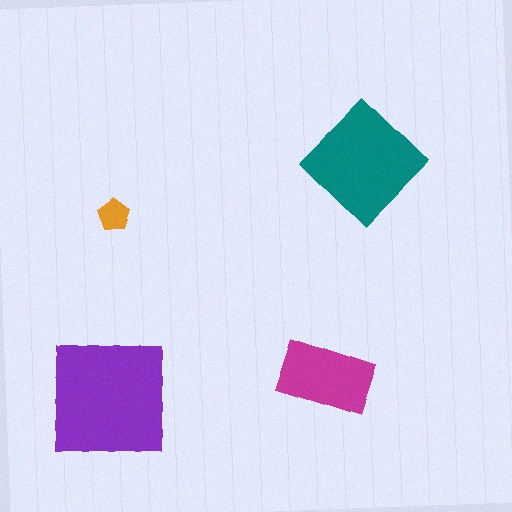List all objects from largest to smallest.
The purple square, the teal diamond, the magenta rectangle, the orange pentagon.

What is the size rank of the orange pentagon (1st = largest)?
4th.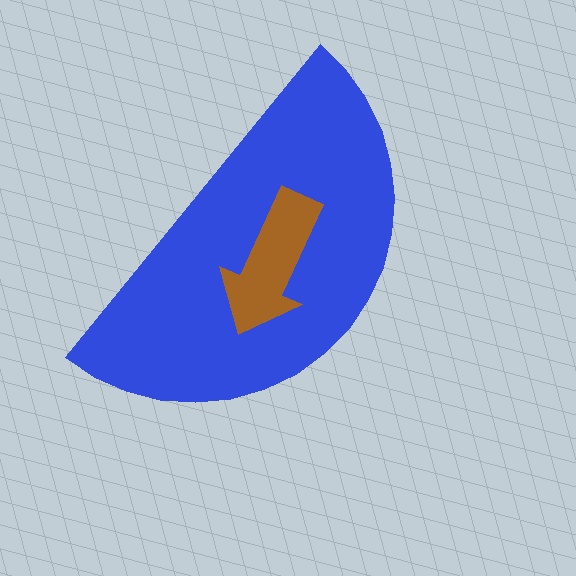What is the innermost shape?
The brown arrow.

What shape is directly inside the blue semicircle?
The brown arrow.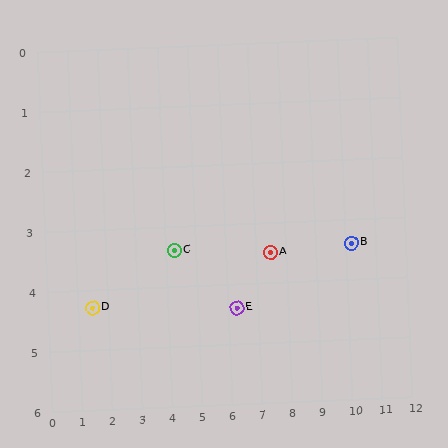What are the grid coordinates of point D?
Point D is at approximately (1.5, 4.3).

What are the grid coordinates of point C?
Point C is at approximately (4.3, 3.4).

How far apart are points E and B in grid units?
Points E and B are about 4.0 grid units apart.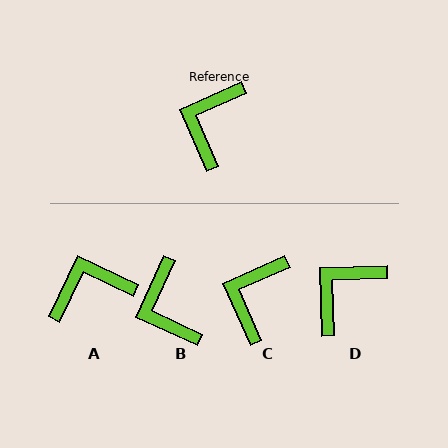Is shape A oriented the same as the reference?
No, it is off by about 49 degrees.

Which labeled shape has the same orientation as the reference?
C.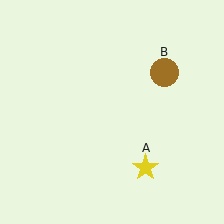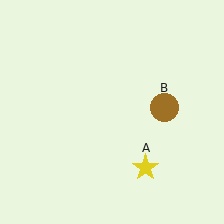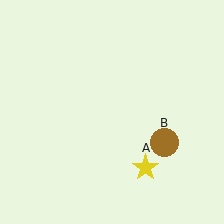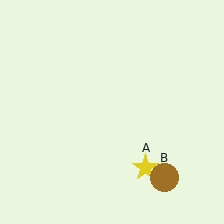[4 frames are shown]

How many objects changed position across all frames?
1 object changed position: brown circle (object B).